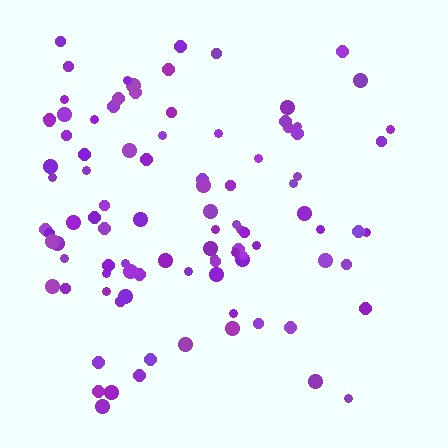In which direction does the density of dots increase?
From right to left, with the left side densest.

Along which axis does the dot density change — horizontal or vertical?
Horizontal.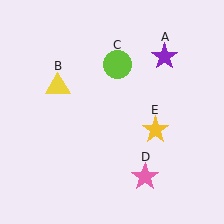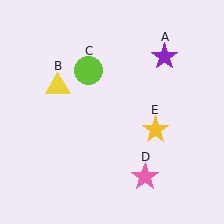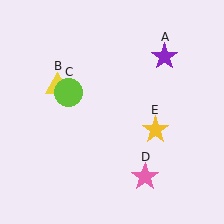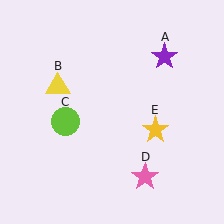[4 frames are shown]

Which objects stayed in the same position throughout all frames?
Purple star (object A) and yellow triangle (object B) and pink star (object D) and yellow star (object E) remained stationary.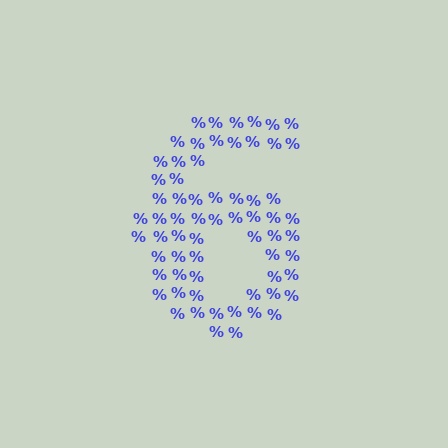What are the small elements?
The small elements are percent signs.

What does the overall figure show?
The overall figure shows the digit 6.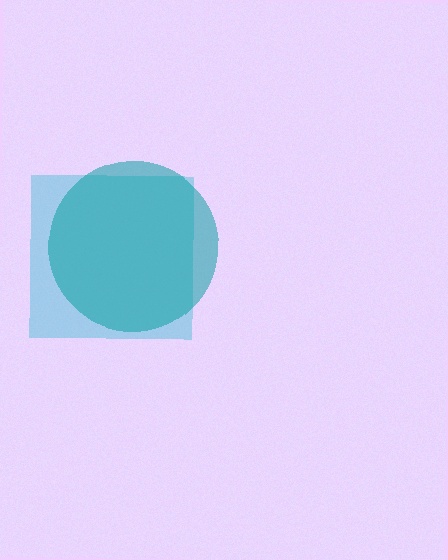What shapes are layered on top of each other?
The layered shapes are: a cyan square, a teal circle.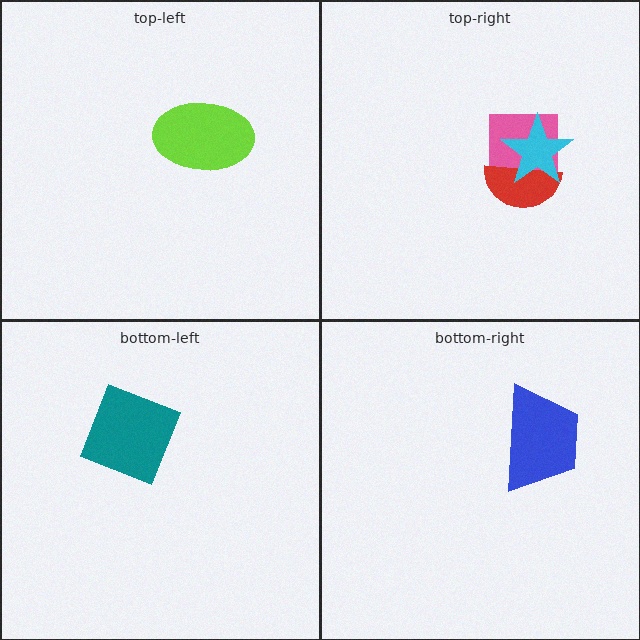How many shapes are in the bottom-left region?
1.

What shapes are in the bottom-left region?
The teal diamond.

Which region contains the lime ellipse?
The top-left region.